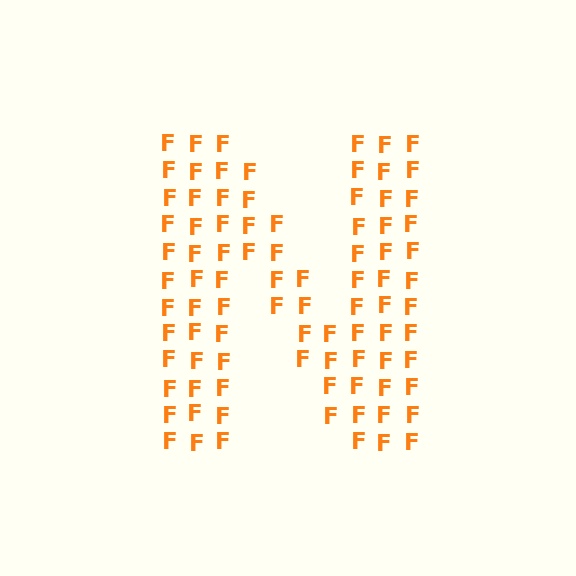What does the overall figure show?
The overall figure shows the letter N.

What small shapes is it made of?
It is made of small letter F's.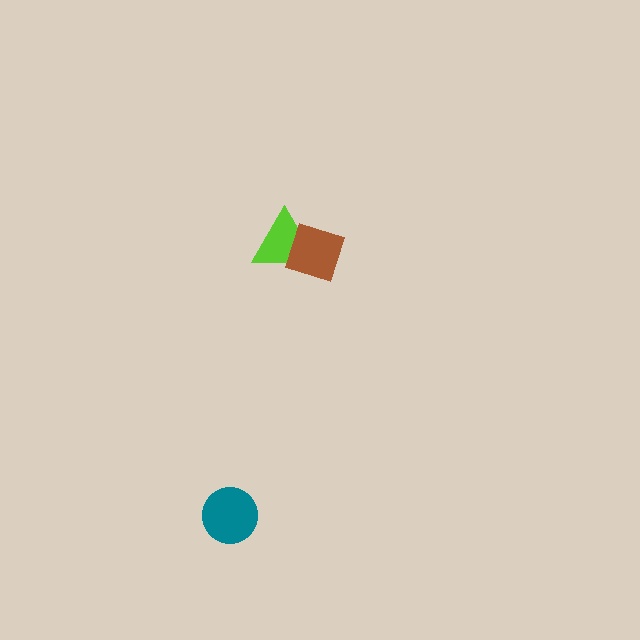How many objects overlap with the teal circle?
0 objects overlap with the teal circle.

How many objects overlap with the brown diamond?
1 object overlaps with the brown diamond.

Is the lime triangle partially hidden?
Yes, it is partially covered by another shape.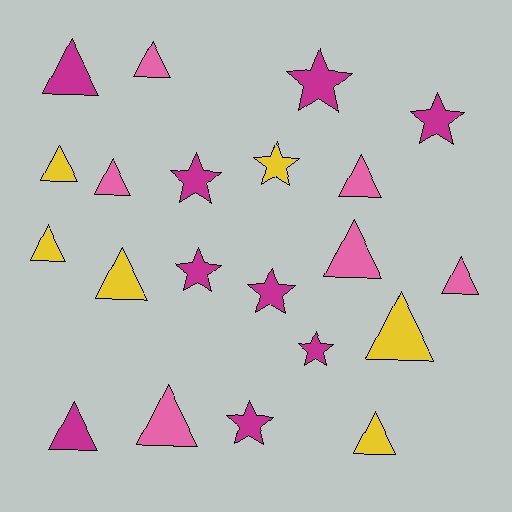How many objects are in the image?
There are 21 objects.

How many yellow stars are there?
There is 1 yellow star.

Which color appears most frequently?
Magenta, with 9 objects.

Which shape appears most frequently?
Triangle, with 13 objects.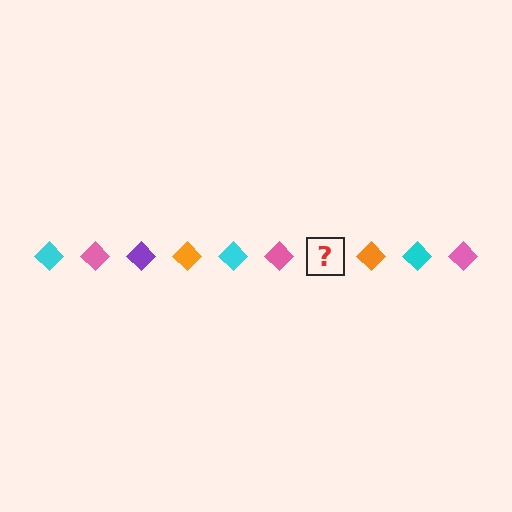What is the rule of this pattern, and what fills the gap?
The rule is that the pattern cycles through cyan, pink, purple, orange diamonds. The gap should be filled with a purple diamond.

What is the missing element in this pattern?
The missing element is a purple diamond.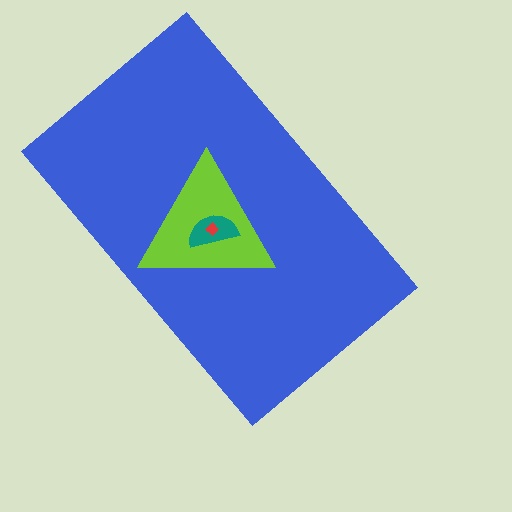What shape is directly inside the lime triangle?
The teal semicircle.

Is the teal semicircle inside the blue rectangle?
Yes.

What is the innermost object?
The red diamond.